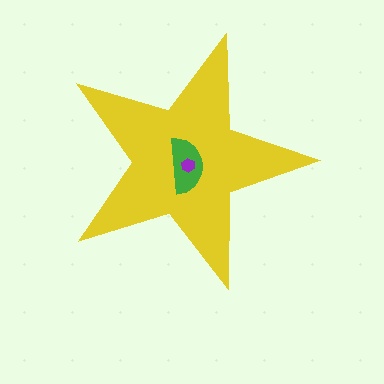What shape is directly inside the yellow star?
The green semicircle.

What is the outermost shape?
The yellow star.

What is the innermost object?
The purple hexagon.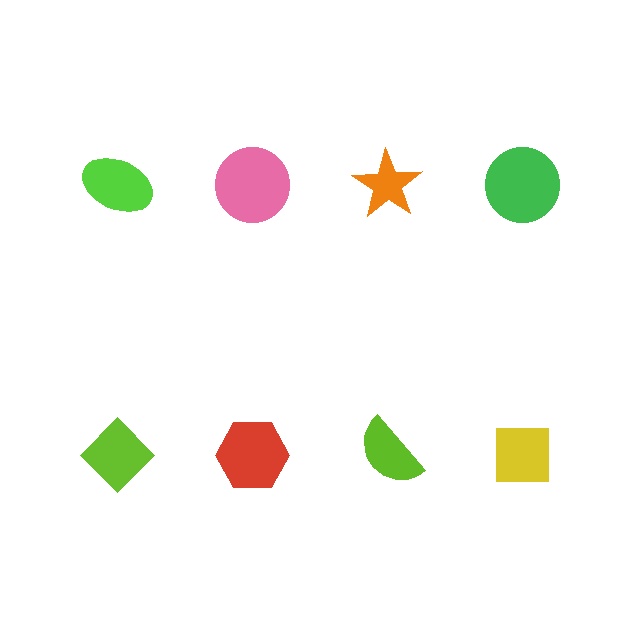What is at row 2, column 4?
A yellow square.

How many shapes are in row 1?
4 shapes.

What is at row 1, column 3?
An orange star.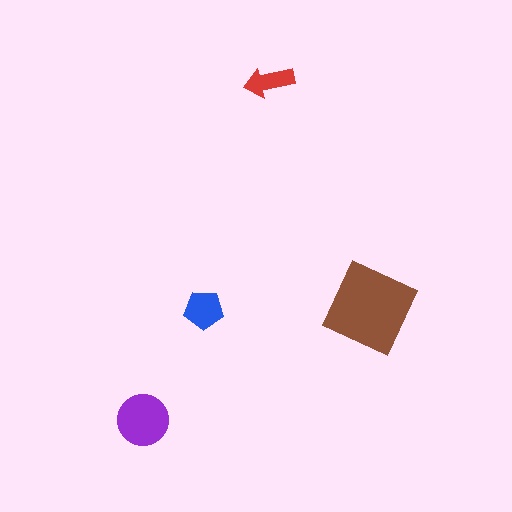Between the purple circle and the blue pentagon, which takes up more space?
The purple circle.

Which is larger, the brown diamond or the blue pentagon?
The brown diamond.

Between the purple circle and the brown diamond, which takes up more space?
The brown diamond.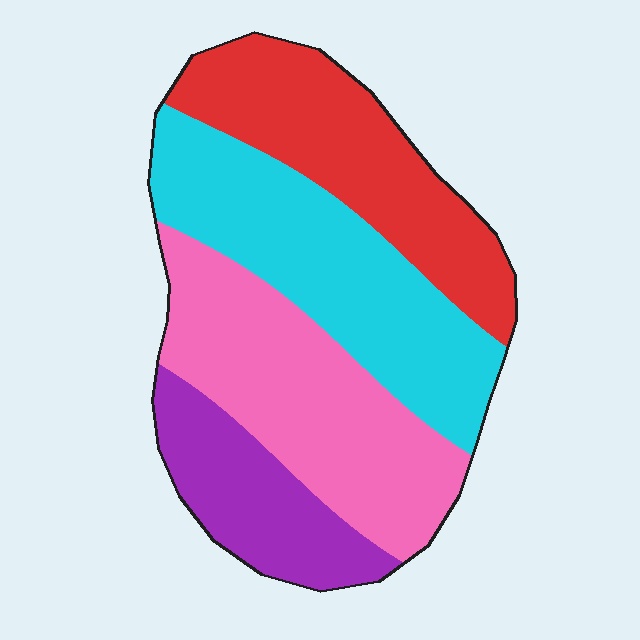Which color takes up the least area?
Purple, at roughly 15%.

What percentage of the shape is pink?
Pink covers 30% of the shape.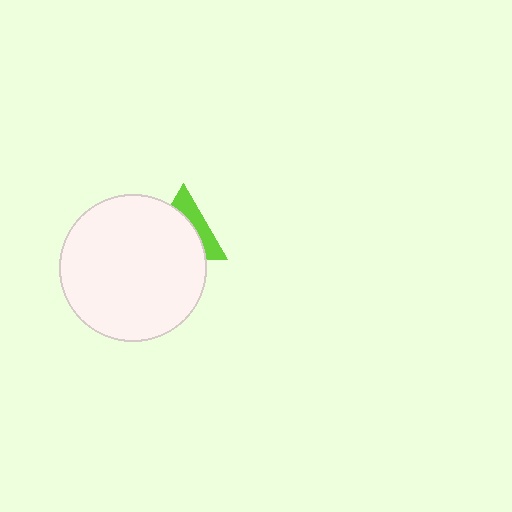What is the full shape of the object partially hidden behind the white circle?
The partially hidden object is a lime triangle.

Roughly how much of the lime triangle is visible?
A small part of it is visible (roughly 36%).